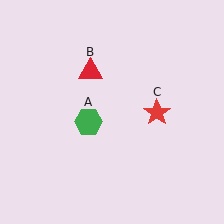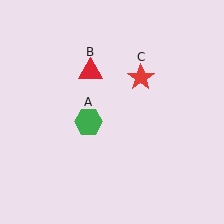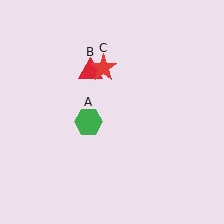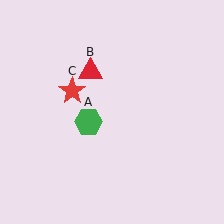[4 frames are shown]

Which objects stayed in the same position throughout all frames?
Green hexagon (object A) and red triangle (object B) remained stationary.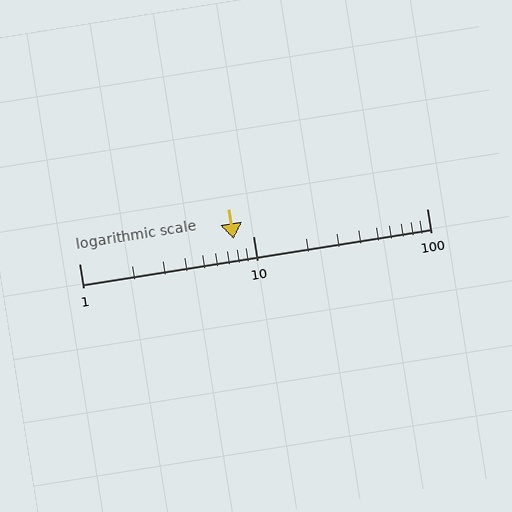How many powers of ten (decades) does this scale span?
The scale spans 2 decades, from 1 to 100.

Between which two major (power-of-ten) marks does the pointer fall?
The pointer is between 1 and 10.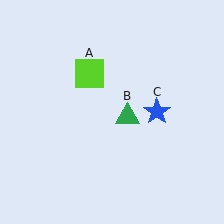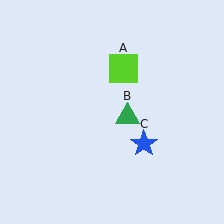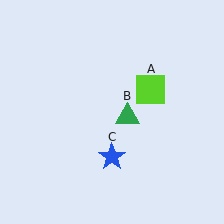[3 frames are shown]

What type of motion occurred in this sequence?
The lime square (object A), blue star (object C) rotated clockwise around the center of the scene.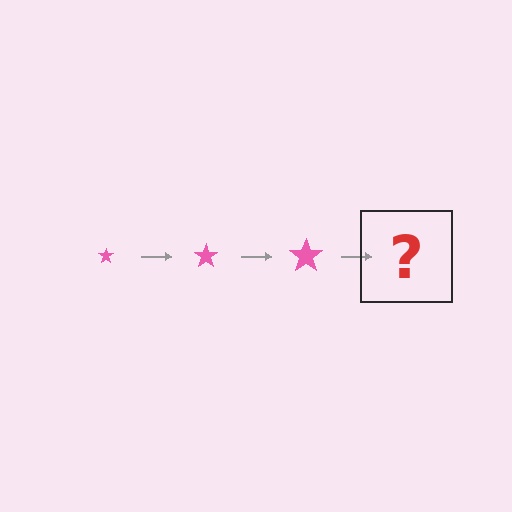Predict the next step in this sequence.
The next step is a pink star, larger than the previous one.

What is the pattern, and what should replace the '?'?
The pattern is that the star gets progressively larger each step. The '?' should be a pink star, larger than the previous one.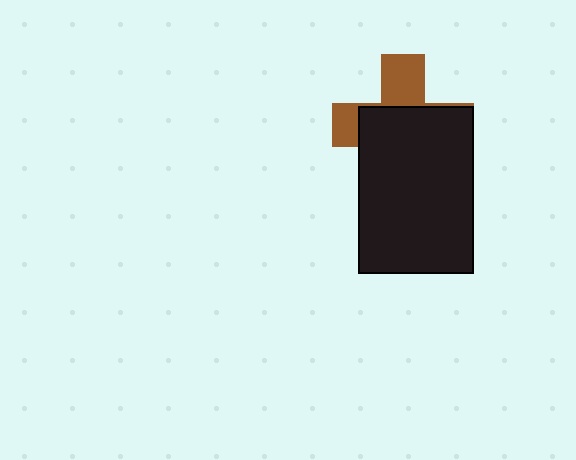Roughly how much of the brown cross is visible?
A small part of it is visible (roughly 34%).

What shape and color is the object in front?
The object in front is a black rectangle.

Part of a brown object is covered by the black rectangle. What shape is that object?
It is a cross.